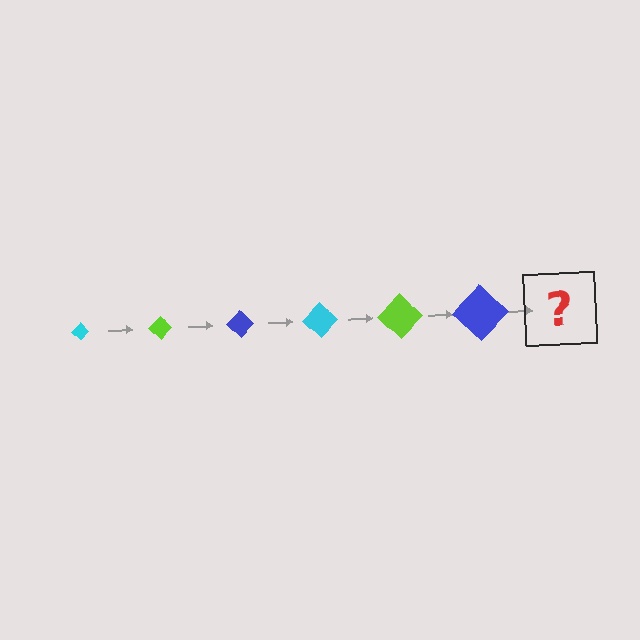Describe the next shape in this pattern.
It should be a cyan diamond, larger than the previous one.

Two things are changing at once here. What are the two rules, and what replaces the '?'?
The two rules are that the diamond grows larger each step and the color cycles through cyan, lime, and blue. The '?' should be a cyan diamond, larger than the previous one.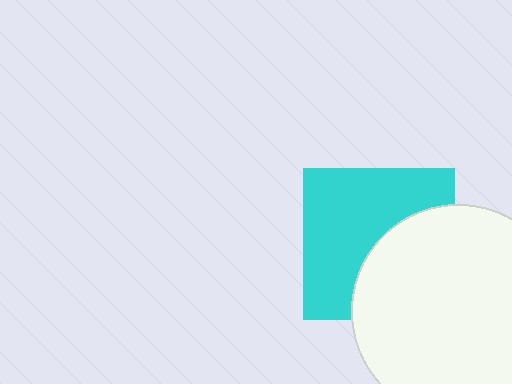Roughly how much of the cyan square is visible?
About half of it is visible (roughly 59%).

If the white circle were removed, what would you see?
You would see the complete cyan square.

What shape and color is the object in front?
The object in front is a white circle.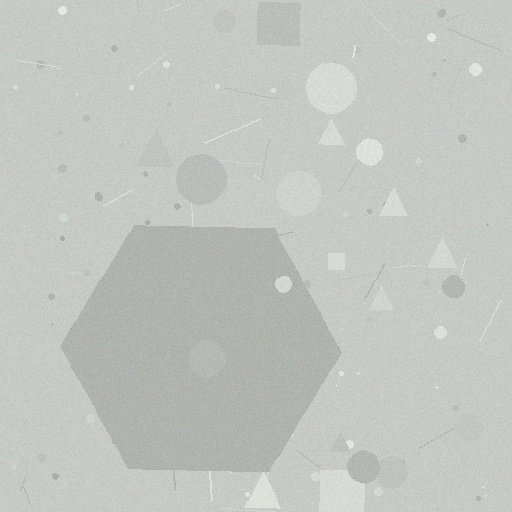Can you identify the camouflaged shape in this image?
The camouflaged shape is a hexagon.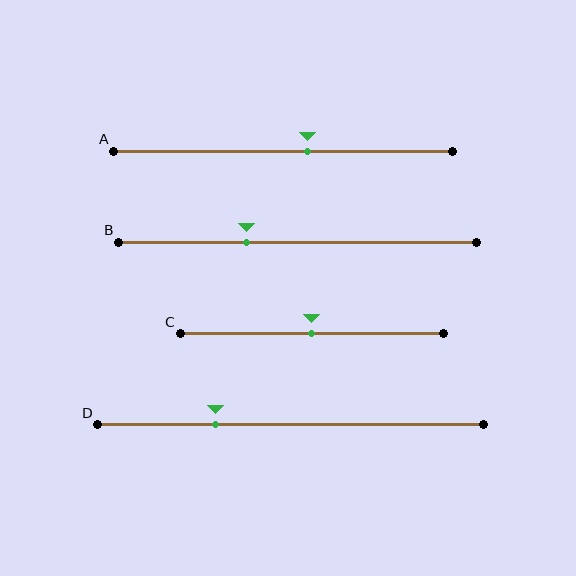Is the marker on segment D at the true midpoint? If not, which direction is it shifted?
No, the marker on segment D is shifted to the left by about 19% of the segment length.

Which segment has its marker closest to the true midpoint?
Segment C has its marker closest to the true midpoint.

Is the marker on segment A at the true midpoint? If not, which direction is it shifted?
No, the marker on segment A is shifted to the right by about 7% of the segment length.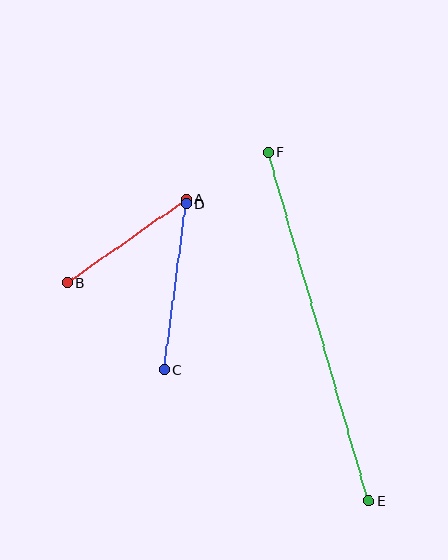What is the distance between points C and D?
The distance is approximately 167 pixels.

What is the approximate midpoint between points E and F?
The midpoint is at approximately (319, 326) pixels.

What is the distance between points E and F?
The distance is approximately 363 pixels.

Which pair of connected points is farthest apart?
Points E and F are farthest apart.